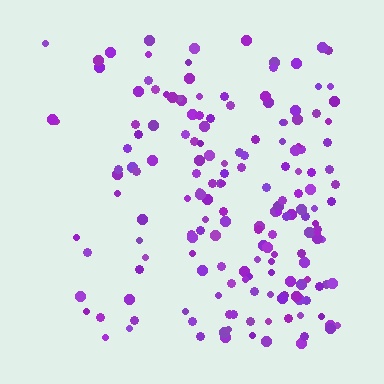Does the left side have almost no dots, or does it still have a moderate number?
Still a moderate number, just noticeably fewer than the right.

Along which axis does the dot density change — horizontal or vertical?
Horizontal.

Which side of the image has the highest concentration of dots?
The right.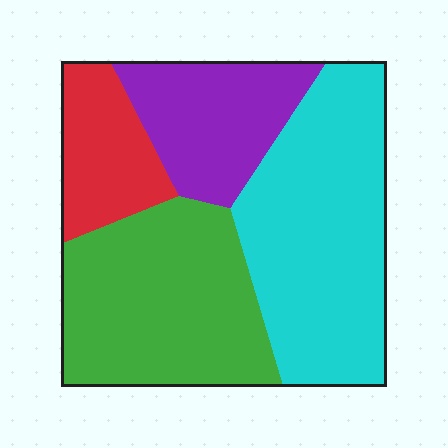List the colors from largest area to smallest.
From largest to smallest: cyan, green, purple, red.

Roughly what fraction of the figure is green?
Green covers about 30% of the figure.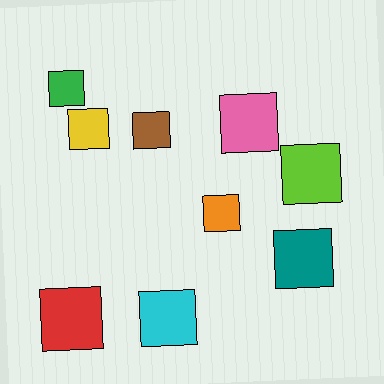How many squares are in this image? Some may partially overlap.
There are 9 squares.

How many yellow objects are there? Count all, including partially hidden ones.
There is 1 yellow object.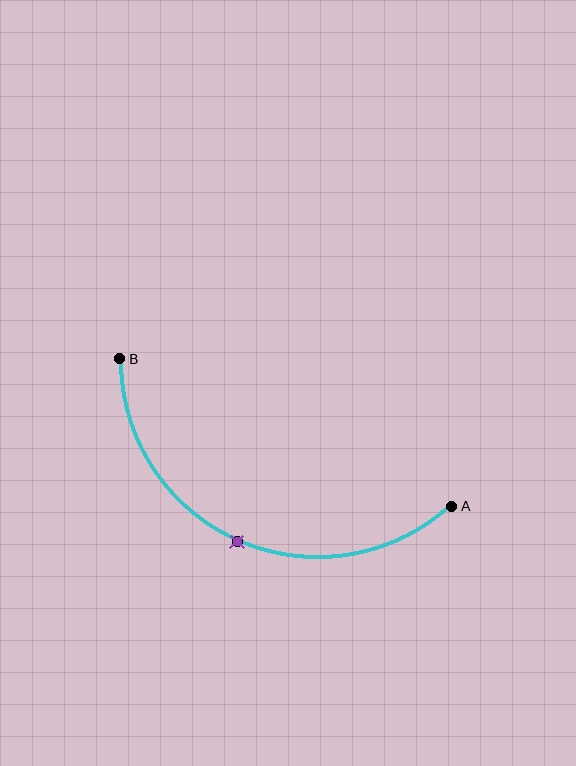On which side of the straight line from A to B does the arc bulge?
The arc bulges below the straight line connecting A and B.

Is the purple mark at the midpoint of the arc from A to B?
Yes. The purple mark lies on the arc at equal arc-length from both A and B — it is the arc midpoint.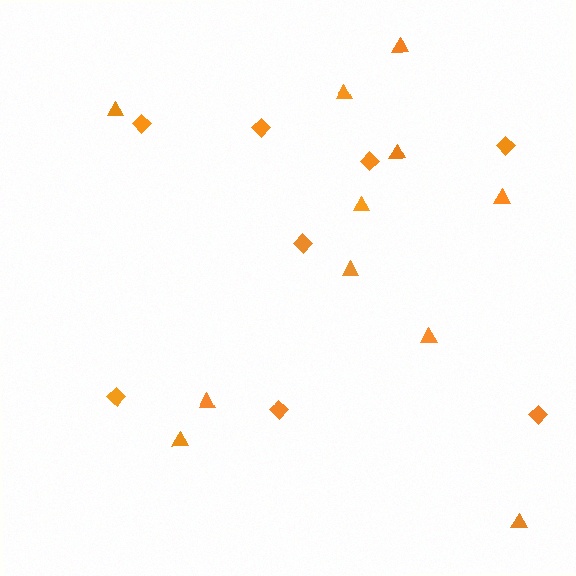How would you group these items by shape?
There are 2 groups: one group of diamonds (8) and one group of triangles (11).